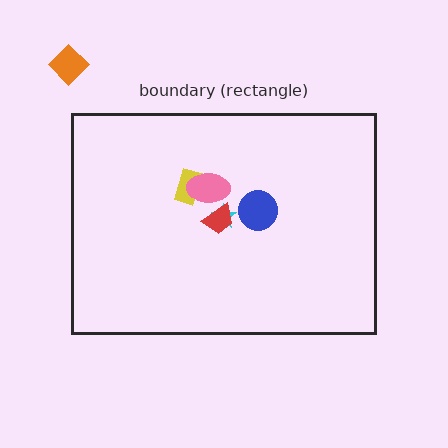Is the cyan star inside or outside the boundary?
Inside.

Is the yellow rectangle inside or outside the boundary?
Inside.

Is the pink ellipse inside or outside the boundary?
Inside.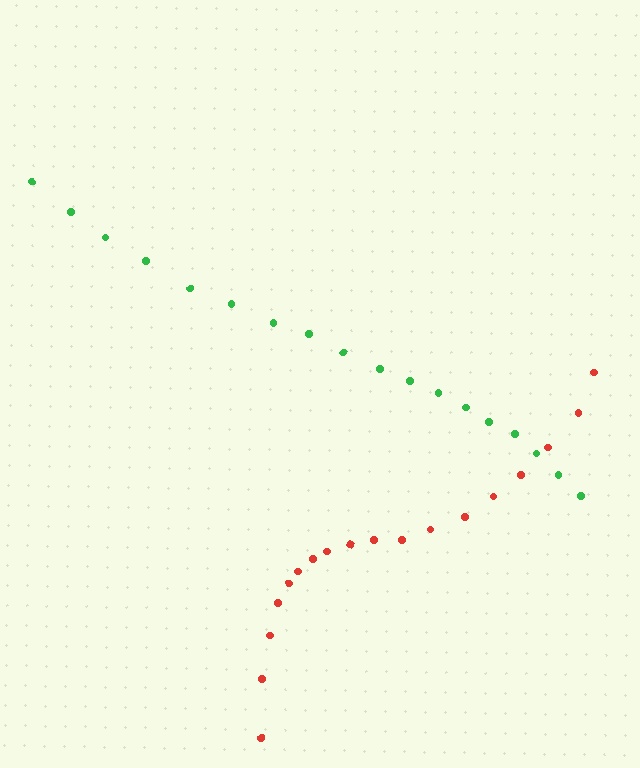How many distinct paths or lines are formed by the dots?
There are 2 distinct paths.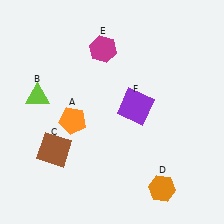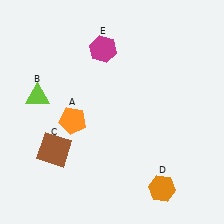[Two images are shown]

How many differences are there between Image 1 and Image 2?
There is 1 difference between the two images.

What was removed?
The purple square (F) was removed in Image 2.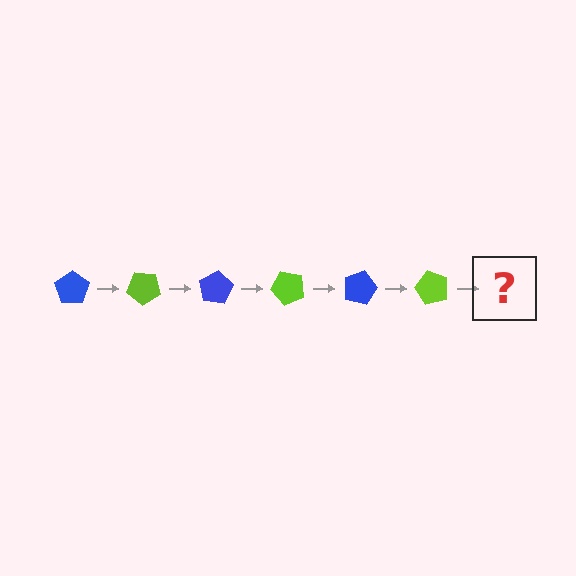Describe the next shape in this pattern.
It should be a blue pentagon, rotated 240 degrees from the start.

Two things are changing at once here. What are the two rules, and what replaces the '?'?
The two rules are that it rotates 40 degrees each step and the color cycles through blue and lime. The '?' should be a blue pentagon, rotated 240 degrees from the start.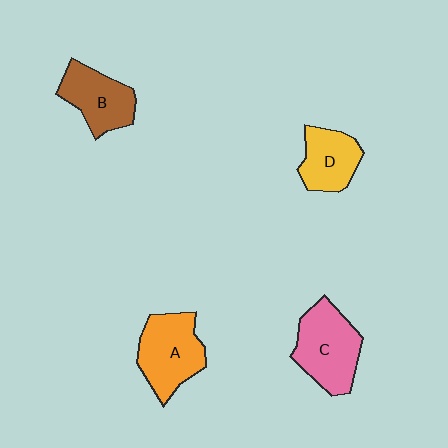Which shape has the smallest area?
Shape D (yellow).